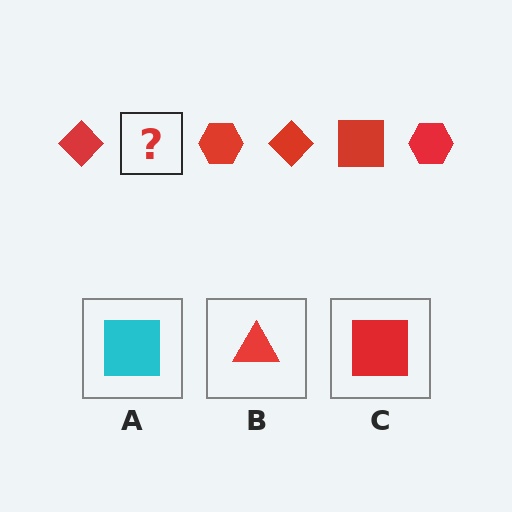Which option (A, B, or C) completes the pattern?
C.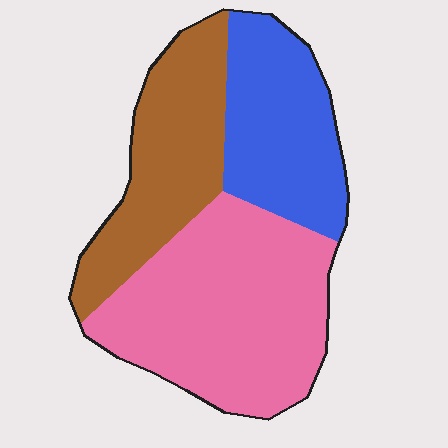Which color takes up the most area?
Pink, at roughly 45%.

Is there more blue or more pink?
Pink.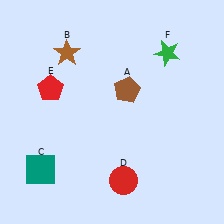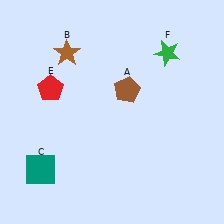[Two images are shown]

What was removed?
The red circle (D) was removed in Image 2.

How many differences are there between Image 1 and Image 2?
There is 1 difference between the two images.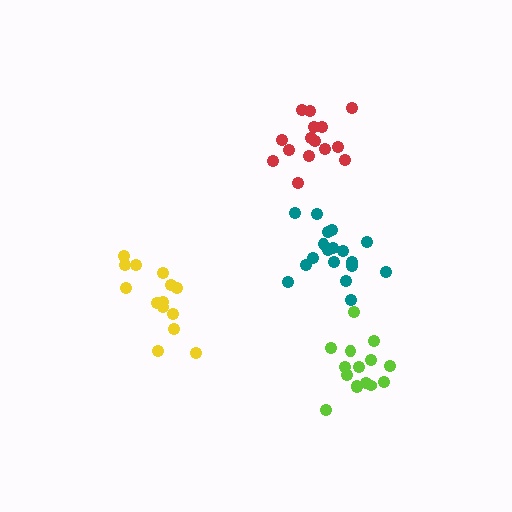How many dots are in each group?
Group 1: 15 dots, Group 2: 14 dots, Group 3: 15 dots, Group 4: 18 dots (62 total).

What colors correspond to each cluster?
The clusters are colored: lime, yellow, red, teal.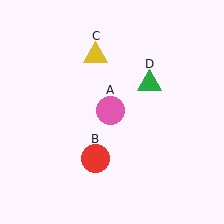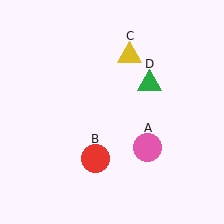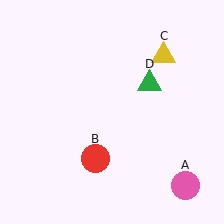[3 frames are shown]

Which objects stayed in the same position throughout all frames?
Red circle (object B) and green triangle (object D) remained stationary.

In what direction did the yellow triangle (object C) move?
The yellow triangle (object C) moved right.